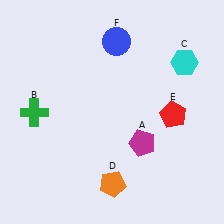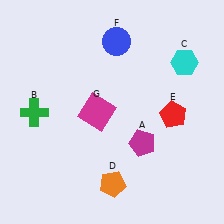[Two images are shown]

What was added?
A magenta square (G) was added in Image 2.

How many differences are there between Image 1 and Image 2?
There is 1 difference between the two images.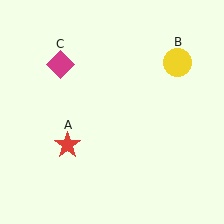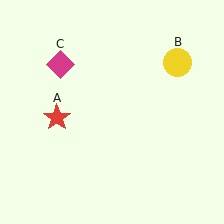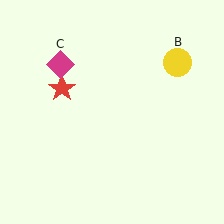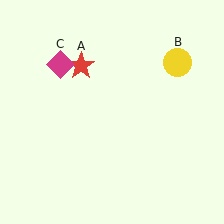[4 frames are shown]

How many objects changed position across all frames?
1 object changed position: red star (object A).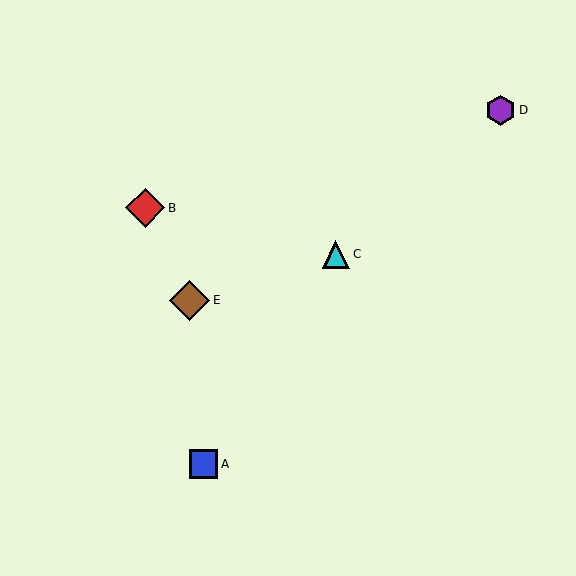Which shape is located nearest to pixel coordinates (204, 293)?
The brown diamond (labeled E) at (190, 300) is nearest to that location.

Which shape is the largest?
The brown diamond (labeled E) is the largest.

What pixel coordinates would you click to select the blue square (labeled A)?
Click at (203, 464) to select the blue square A.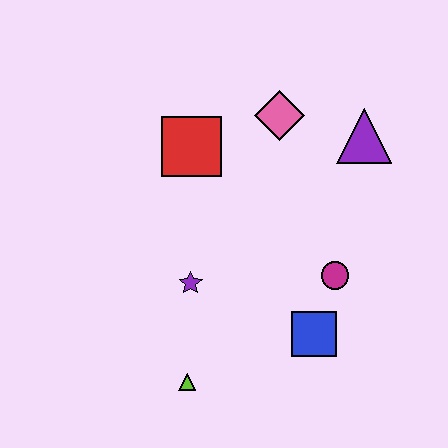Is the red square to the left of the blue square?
Yes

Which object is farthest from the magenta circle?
The red square is farthest from the magenta circle.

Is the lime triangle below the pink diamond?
Yes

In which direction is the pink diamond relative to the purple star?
The pink diamond is above the purple star.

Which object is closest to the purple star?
The lime triangle is closest to the purple star.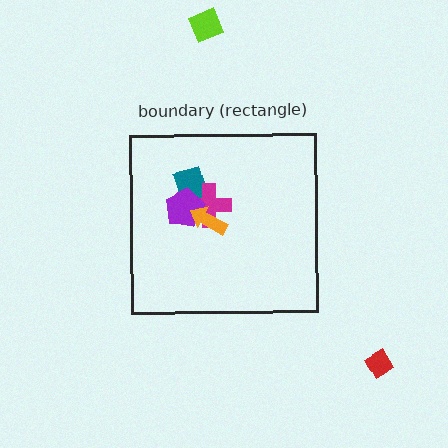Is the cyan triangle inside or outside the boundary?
Inside.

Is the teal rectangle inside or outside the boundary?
Inside.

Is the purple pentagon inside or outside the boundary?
Inside.